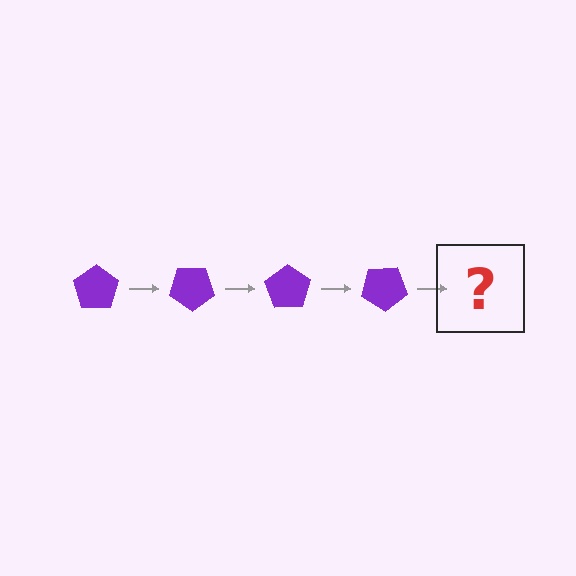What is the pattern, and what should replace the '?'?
The pattern is that the pentagon rotates 35 degrees each step. The '?' should be a purple pentagon rotated 140 degrees.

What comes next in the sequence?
The next element should be a purple pentagon rotated 140 degrees.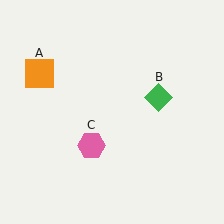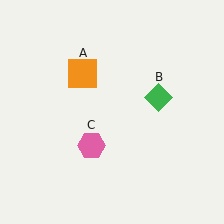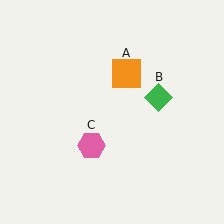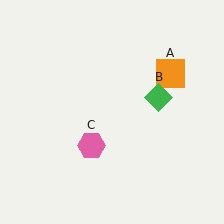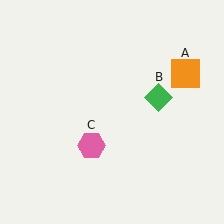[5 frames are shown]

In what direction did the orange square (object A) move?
The orange square (object A) moved right.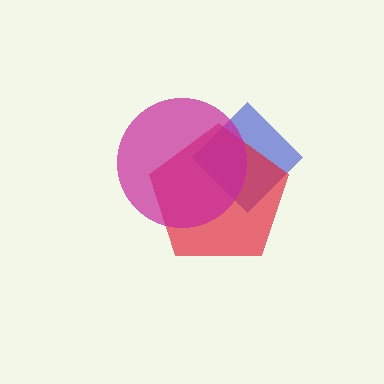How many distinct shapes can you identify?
There are 3 distinct shapes: a blue diamond, a red pentagon, a magenta circle.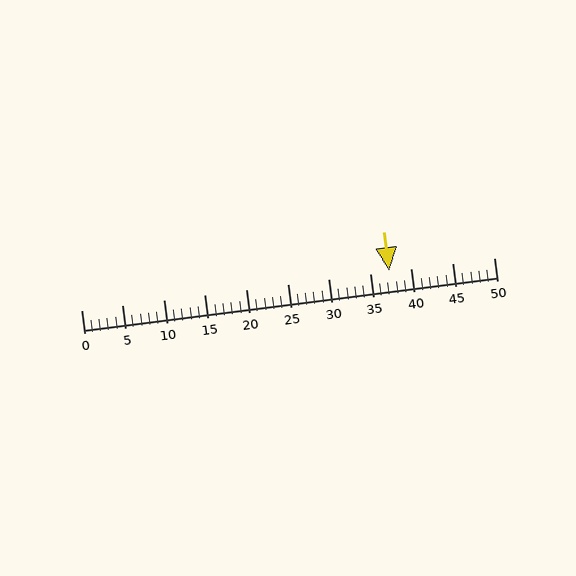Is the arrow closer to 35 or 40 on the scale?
The arrow is closer to 35.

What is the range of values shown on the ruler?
The ruler shows values from 0 to 50.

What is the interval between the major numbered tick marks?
The major tick marks are spaced 5 units apart.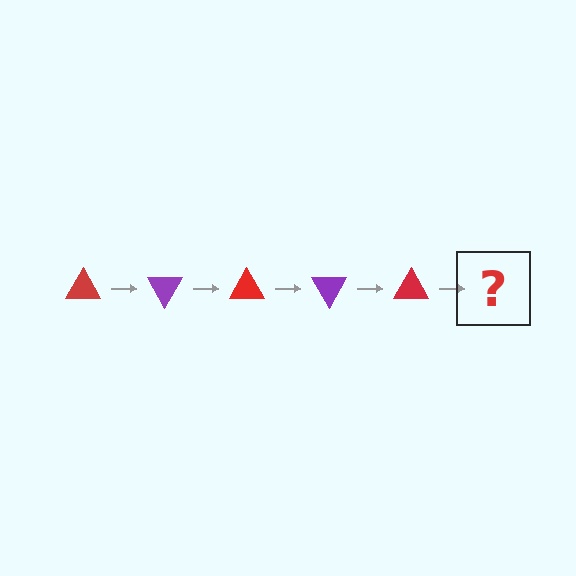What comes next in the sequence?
The next element should be a purple triangle, rotated 300 degrees from the start.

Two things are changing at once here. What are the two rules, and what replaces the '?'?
The two rules are that it rotates 60 degrees each step and the color cycles through red and purple. The '?' should be a purple triangle, rotated 300 degrees from the start.